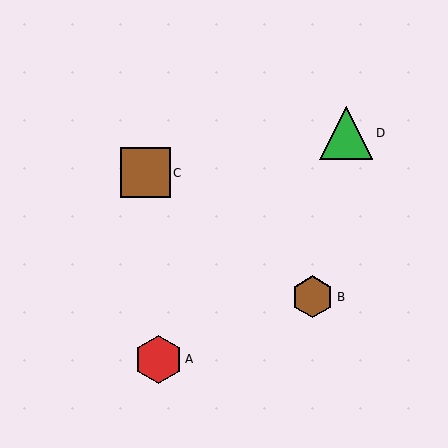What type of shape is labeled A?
Shape A is a red hexagon.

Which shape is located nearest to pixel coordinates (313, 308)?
The brown hexagon (labeled B) at (313, 297) is nearest to that location.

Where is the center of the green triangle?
The center of the green triangle is at (346, 133).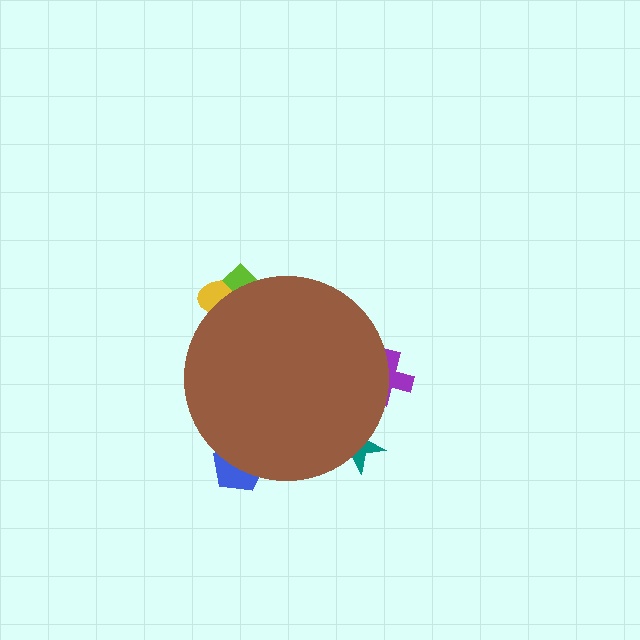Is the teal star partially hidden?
Yes, the teal star is partially hidden behind the brown circle.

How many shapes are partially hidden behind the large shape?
5 shapes are partially hidden.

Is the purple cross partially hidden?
Yes, the purple cross is partially hidden behind the brown circle.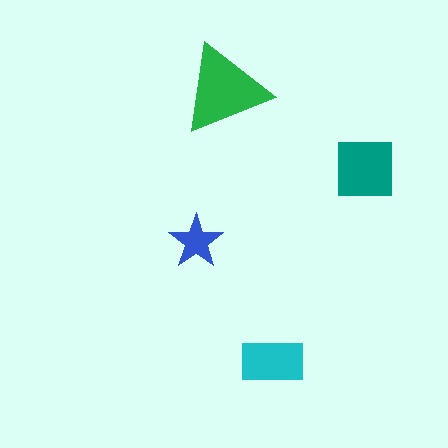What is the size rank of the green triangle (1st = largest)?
1st.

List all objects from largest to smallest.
The green triangle, the teal square, the cyan rectangle, the blue star.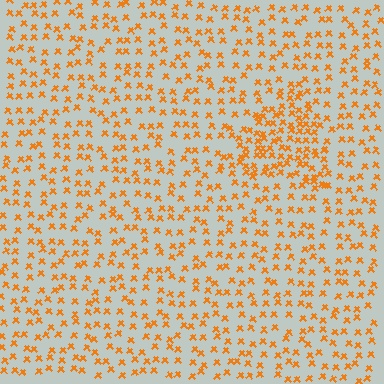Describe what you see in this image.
The image contains small orange elements arranged at two different densities. A triangle-shaped region is visible where the elements are more densely packed than the surrounding area.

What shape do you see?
I see a triangle.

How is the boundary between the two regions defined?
The boundary is defined by a change in element density (approximately 2.0x ratio). All elements are the same color, size, and shape.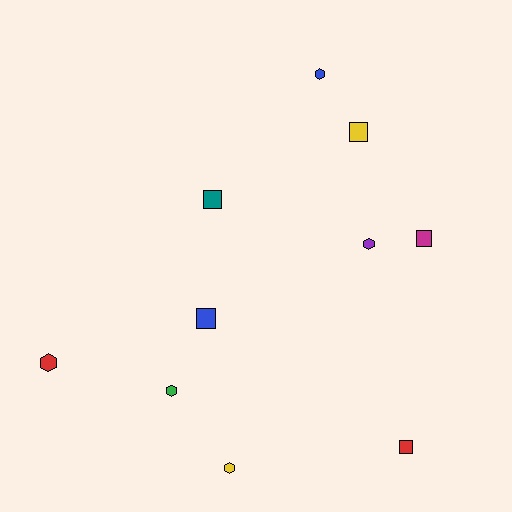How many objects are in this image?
There are 10 objects.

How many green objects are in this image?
There is 1 green object.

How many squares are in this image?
There are 5 squares.